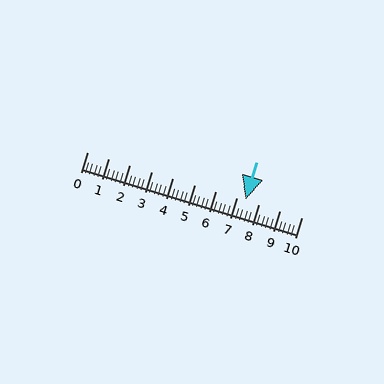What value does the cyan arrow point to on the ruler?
The cyan arrow points to approximately 7.4.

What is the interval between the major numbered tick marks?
The major tick marks are spaced 1 units apart.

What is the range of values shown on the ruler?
The ruler shows values from 0 to 10.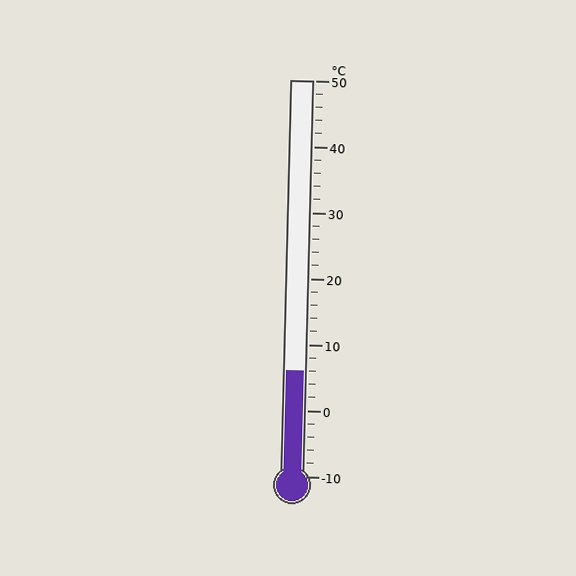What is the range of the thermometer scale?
The thermometer scale ranges from -10°C to 50°C.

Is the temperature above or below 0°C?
The temperature is above 0°C.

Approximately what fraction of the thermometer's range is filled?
The thermometer is filled to approximately 25% of its range.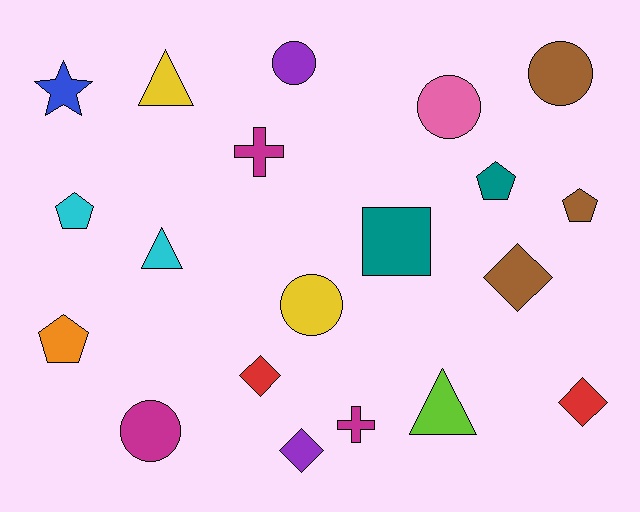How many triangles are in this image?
There are 3 triangles.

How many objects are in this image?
There are 20 objects.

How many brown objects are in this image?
There are 3 brown objects.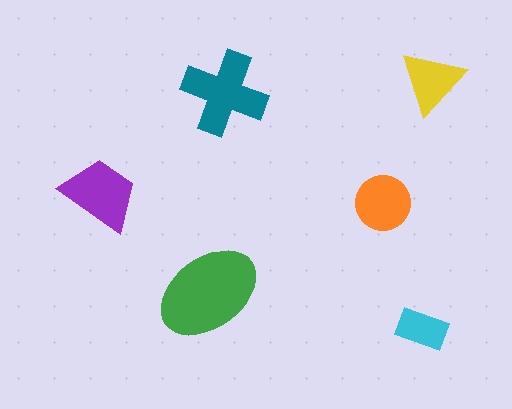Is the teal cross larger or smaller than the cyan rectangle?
Larger.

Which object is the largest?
The green ellipse.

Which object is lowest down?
The cyan rectangle is bottommost.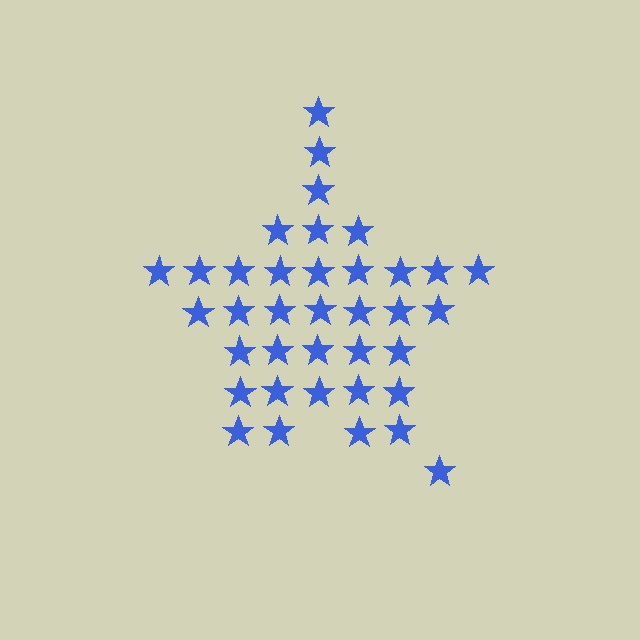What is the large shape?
The large shape is a star.